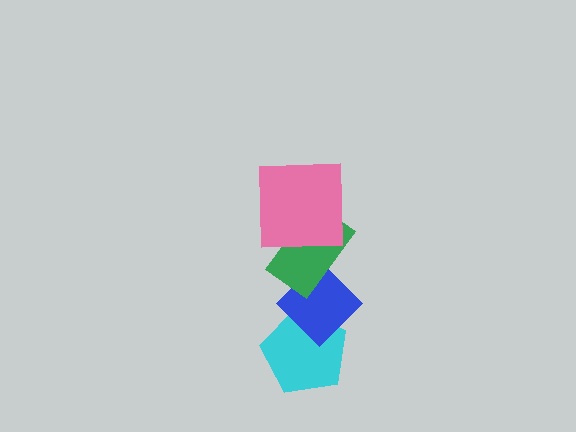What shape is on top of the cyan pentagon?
The blue diamond is on top of the cyan pentagon.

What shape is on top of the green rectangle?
The pink square is on top of the green rectangle.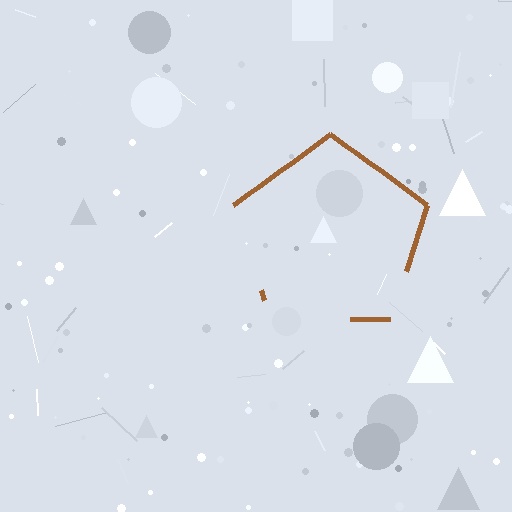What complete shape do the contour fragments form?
The contour fragments form a pentagon.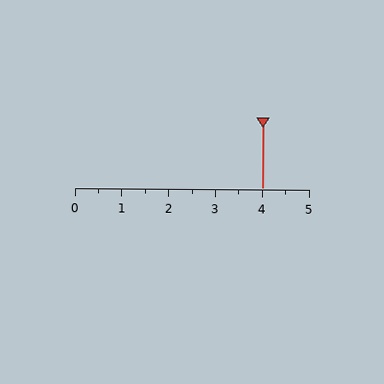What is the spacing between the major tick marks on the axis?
The major ticks are spaced 1 apart.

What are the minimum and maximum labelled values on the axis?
The axis runs from 0 to 5.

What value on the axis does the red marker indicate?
The marker indicates approximately 4.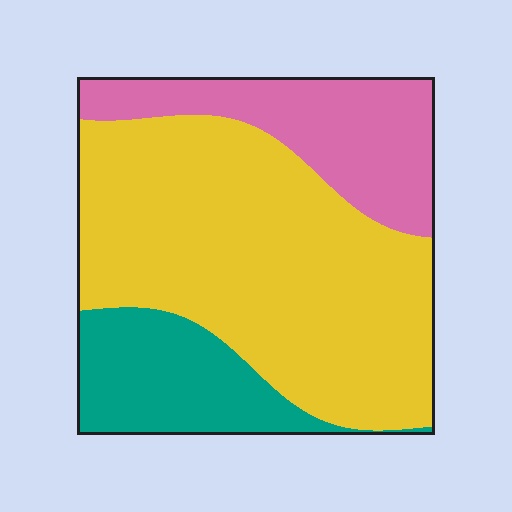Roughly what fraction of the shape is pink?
Pink takes up about one fifth (1/5) of the shape.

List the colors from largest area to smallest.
From largest to smallest: yellow, pink, teal.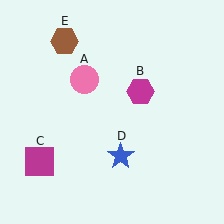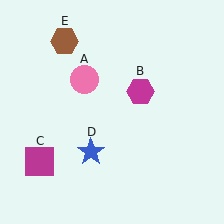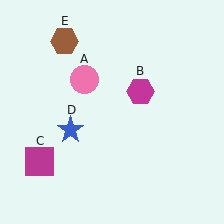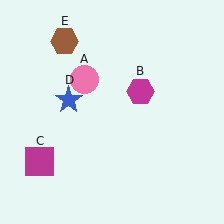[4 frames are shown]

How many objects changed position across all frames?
1 object changed position: blue star (object D).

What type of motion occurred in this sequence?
The blue star (object D) rotated clockwise around the center of the scene.